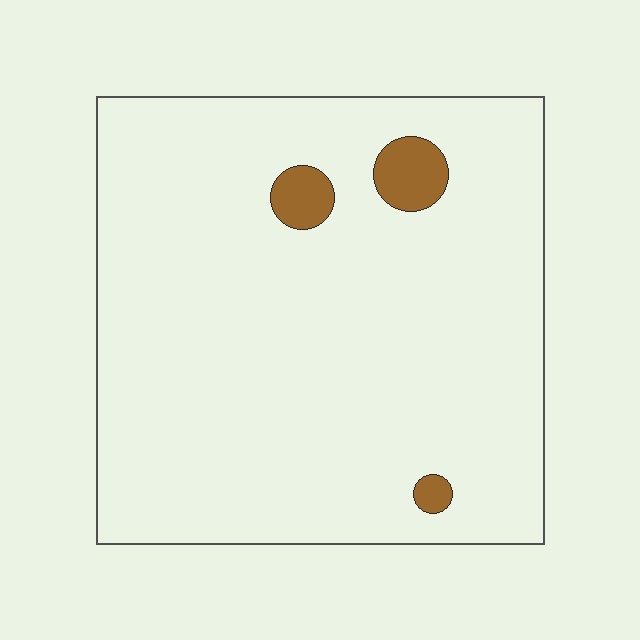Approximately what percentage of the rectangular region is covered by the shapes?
Approximately 5%.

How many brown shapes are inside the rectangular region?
3.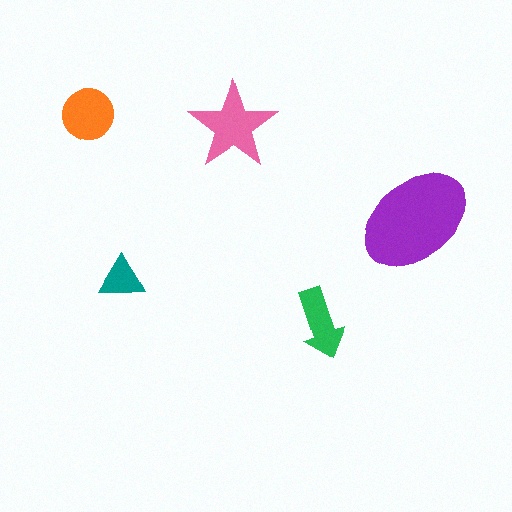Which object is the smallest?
The teal triangle.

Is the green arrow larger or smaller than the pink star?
Smaller.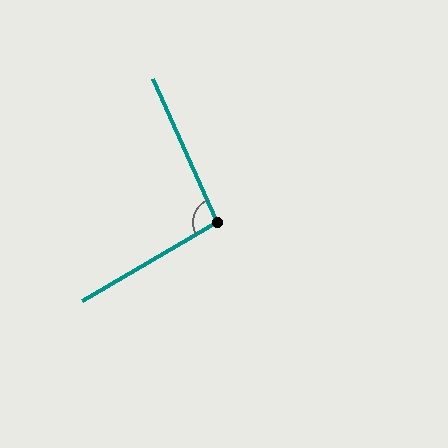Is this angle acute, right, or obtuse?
It is obtuse.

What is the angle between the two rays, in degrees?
Approximately 96 degrees.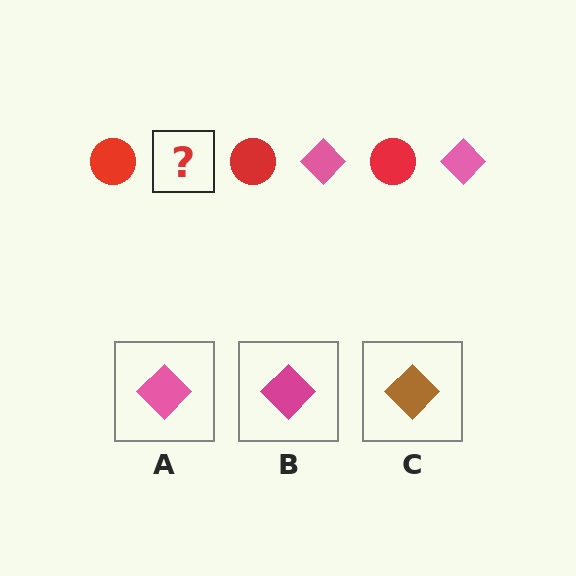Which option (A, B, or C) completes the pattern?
A.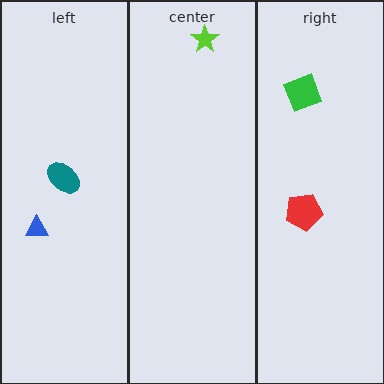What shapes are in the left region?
The teal ellipse, the blue triangle.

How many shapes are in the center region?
1.